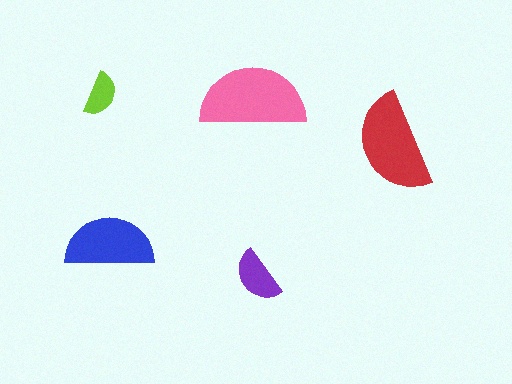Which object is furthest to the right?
The red semicircle is rightmost.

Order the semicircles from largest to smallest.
the pink one, the red one, the blue one, the purple one, the lime one.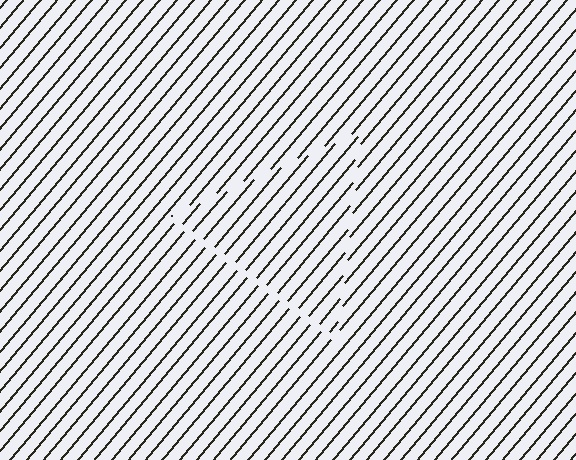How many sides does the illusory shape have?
3 sides — the line-ends trace a triangle.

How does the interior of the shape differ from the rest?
The interior of the shape contains the same grating, shifted by half a period — the contour is defined by the phase discontinuity where line-ends from the inner and outer gratings abut.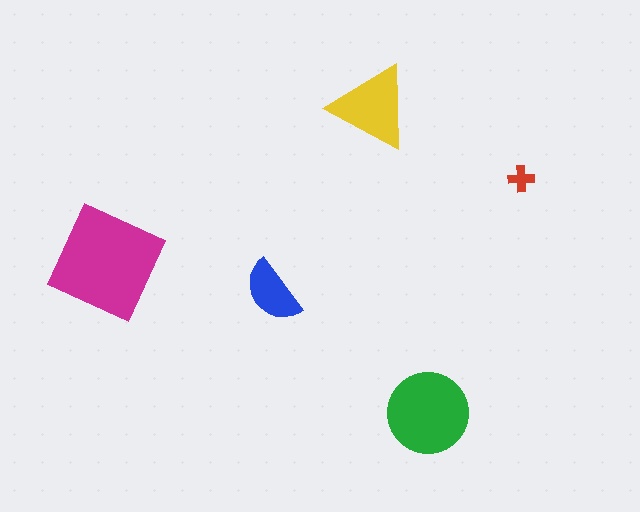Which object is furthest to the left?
The magenta diamond is leftmost.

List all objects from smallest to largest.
The red cross, the blue semicircle, the yellow triangle, the green circle, the magenta diamond.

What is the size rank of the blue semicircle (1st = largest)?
4th.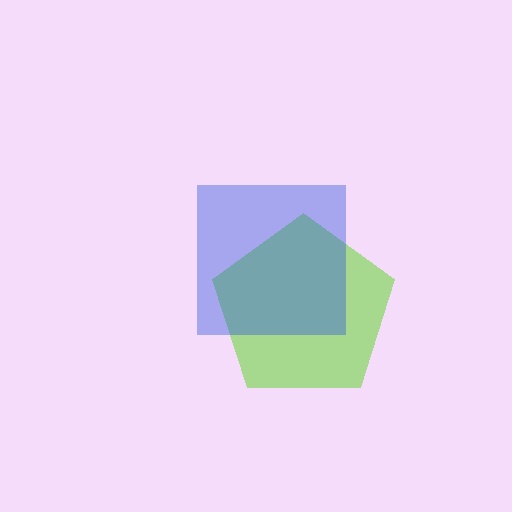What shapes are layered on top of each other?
The layered shapes are: a lime pentagon, a blue square.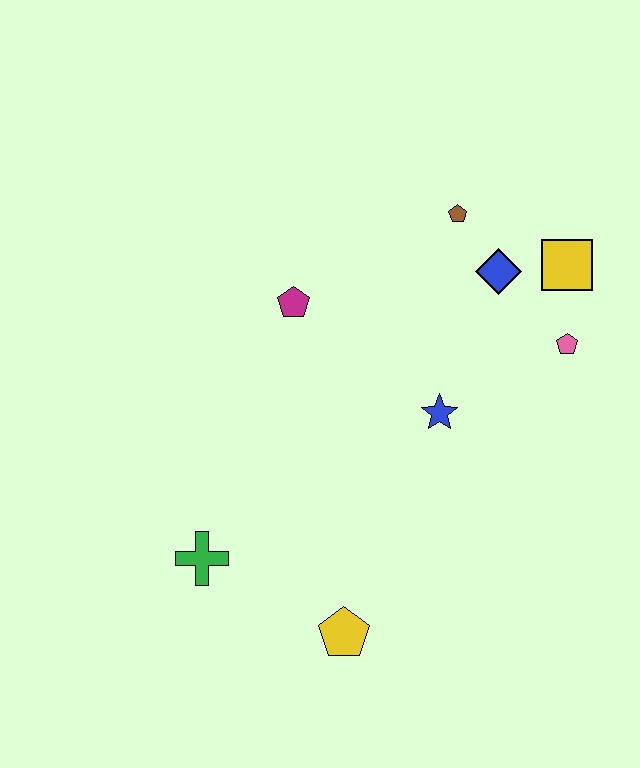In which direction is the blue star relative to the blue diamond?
The blue star is below the blue diamond.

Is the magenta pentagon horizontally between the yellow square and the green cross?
Yes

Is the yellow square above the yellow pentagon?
Yes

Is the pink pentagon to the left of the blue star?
No